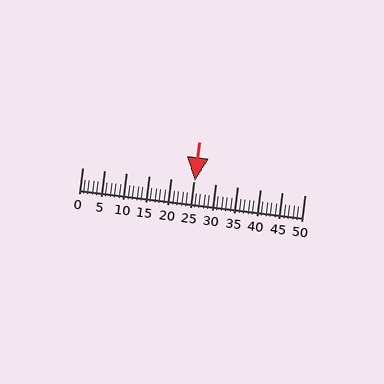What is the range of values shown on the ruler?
The ruler shows values from 0 to 50.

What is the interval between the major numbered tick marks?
The major tick marks are spaced 5 units apart.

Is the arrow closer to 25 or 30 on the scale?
The arrow is closer to 25.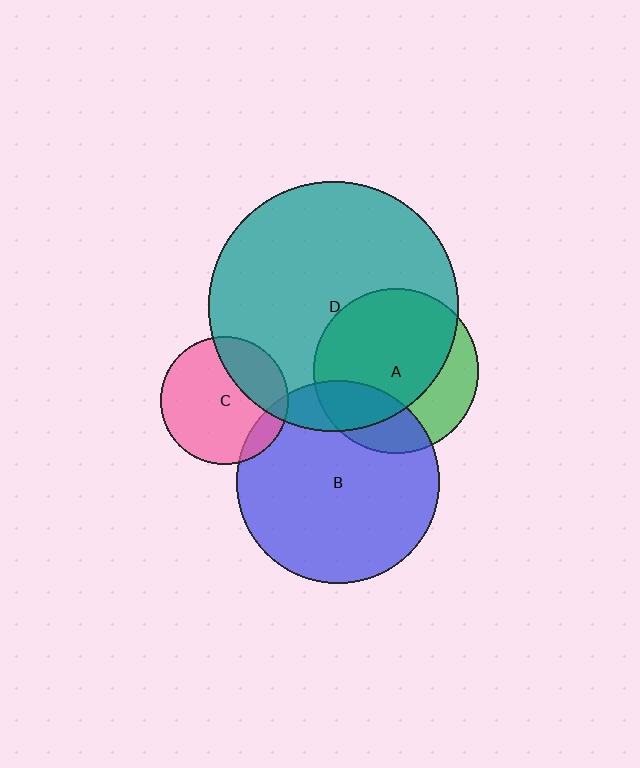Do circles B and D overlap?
Yes.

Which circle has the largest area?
Circle D (teal).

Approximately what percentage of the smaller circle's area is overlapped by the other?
Approximately 15%.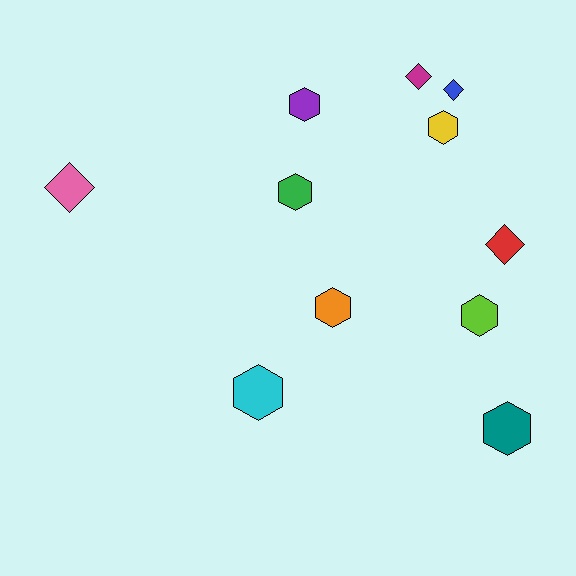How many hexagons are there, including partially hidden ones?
There are 7 hexagons.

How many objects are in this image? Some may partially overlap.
There are 11 objects.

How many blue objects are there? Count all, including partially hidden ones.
There is 1 blue object.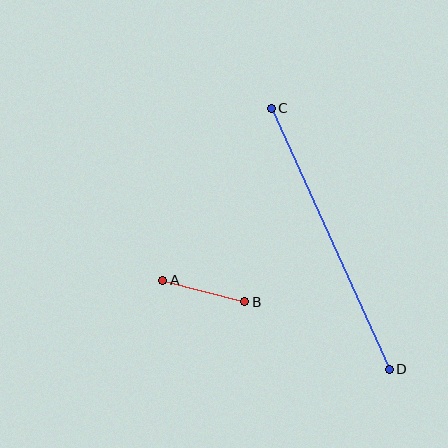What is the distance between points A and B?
The distance is approximately 85 pixels.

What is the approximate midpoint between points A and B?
The midpoint is at approximately (204, 291) pixels.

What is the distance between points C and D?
The distance is approximately 287 pixels.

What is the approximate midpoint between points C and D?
The midpoint is at approximately (330, 239) pixels.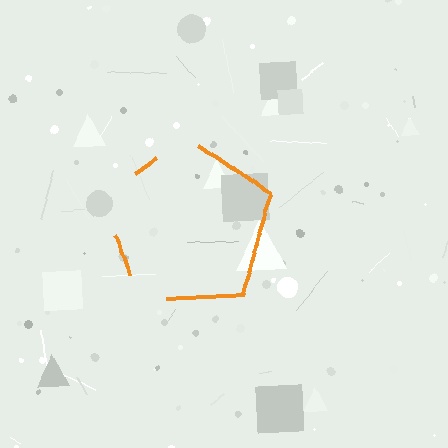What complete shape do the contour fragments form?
The contour fragments form a pentagon.